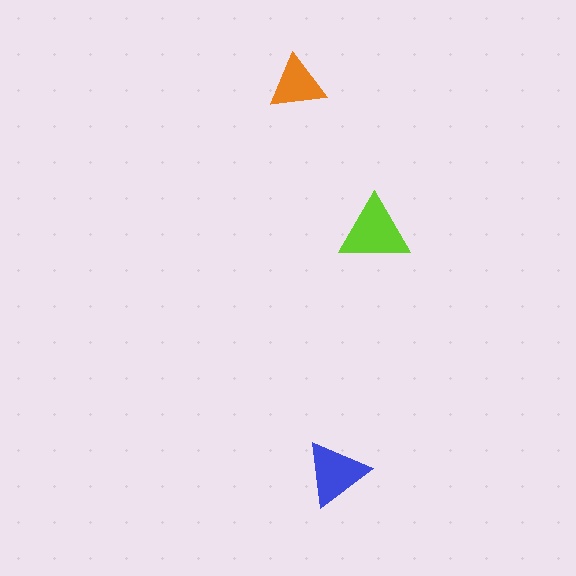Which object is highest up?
The orange triangle is topmost.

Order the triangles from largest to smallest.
the lime one, the blue one, the orange one.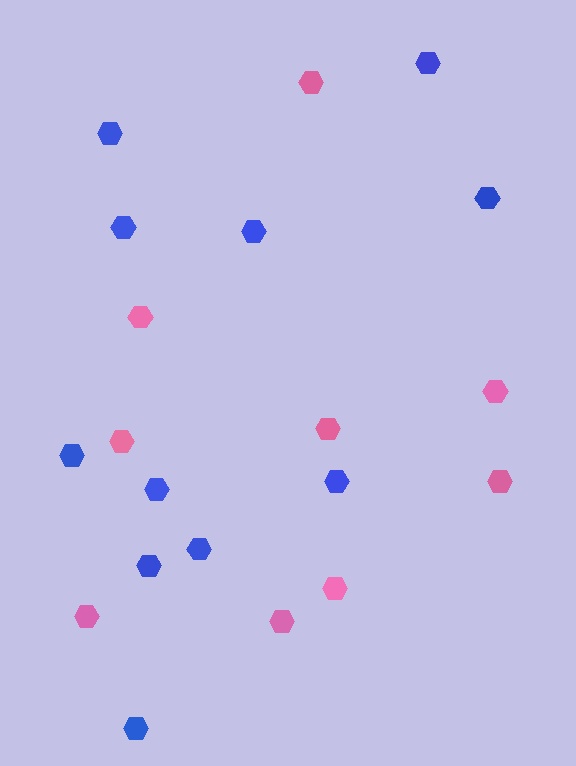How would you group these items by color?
There are 2 groups: one group of pink hexagons (9) and one group of blue hexagons (11).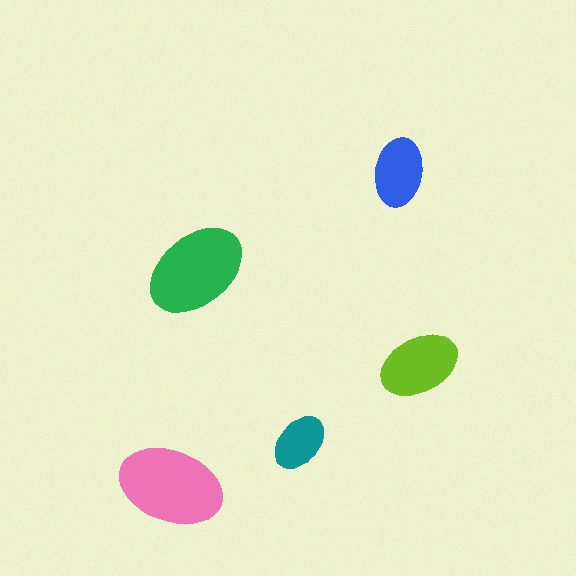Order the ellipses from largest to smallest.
the pink one, the green one, the lime one, the blue one, the teal one.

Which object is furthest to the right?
The lime ellipse is rightmost.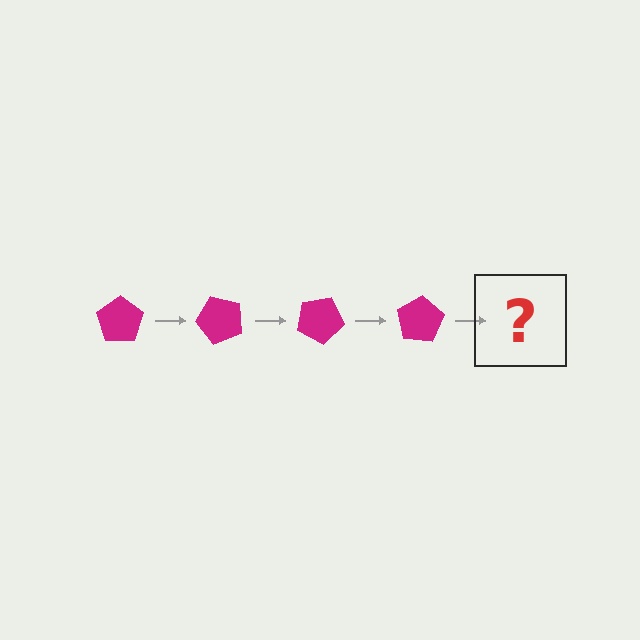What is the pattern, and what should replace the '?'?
The pattern is that the pentagon rotates 50 degrees each step. The '?' should be a magenta pentagon rotated 200 degrees.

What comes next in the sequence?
The next element should be a magenta pentagon rotated 200 degrees.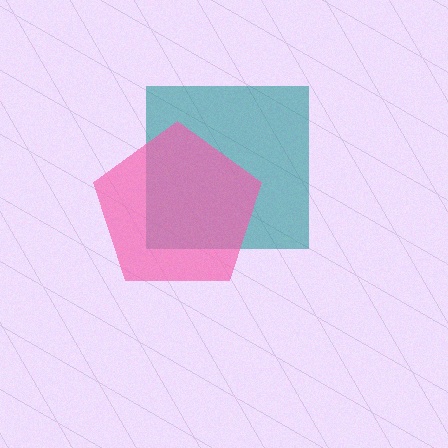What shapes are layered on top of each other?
The layered shapes are: a teal square, a pink pentagon.